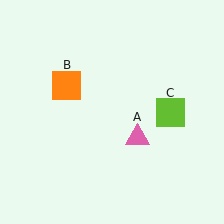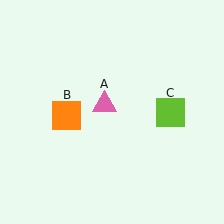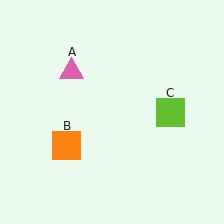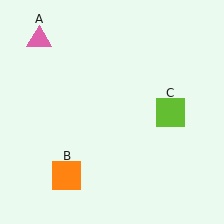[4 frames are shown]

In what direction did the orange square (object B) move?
The orange square (object B) moved down.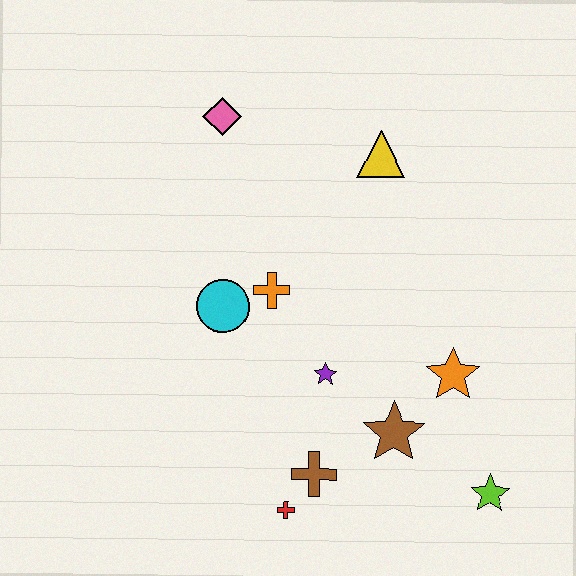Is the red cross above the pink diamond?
No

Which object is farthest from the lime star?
The pink diamond is farthest from the lime star.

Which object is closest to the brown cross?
The red cross is closest to the brown cross.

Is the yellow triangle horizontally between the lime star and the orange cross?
Yes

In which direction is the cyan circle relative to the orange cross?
The cyan circle is to the left of the orange cross.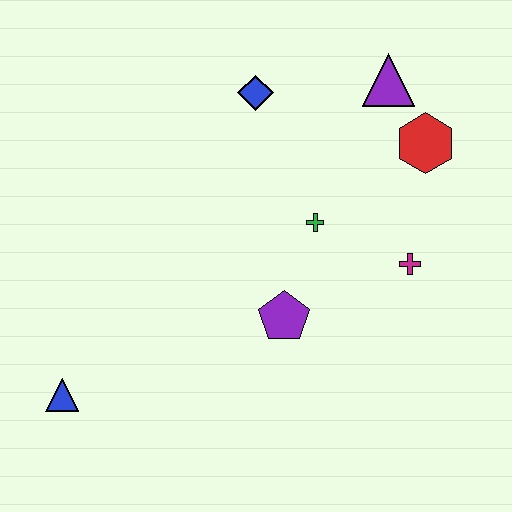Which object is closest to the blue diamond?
The purple triangle is closest to the blue diamond.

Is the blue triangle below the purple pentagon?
Yes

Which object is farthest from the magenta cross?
The blue triangle is farthest from the magenta cross.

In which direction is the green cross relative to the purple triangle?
The green cross is below the purple triangle.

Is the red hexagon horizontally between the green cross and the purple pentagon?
No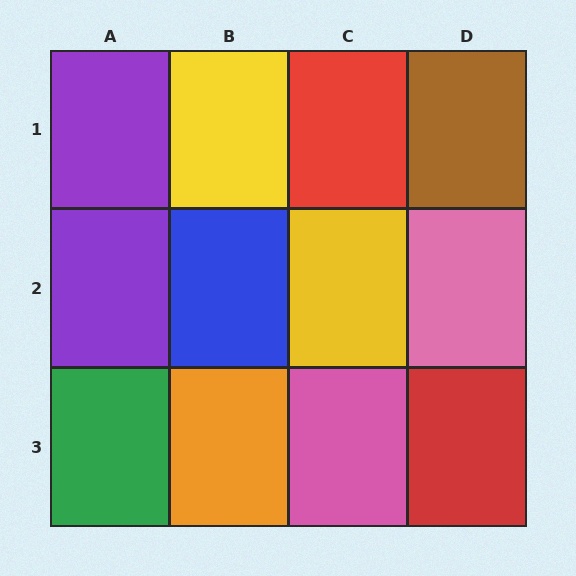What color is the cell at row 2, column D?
Pink.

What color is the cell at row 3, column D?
Red.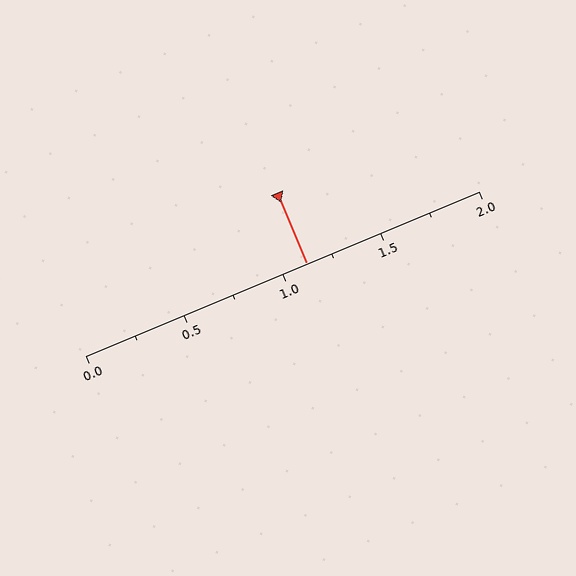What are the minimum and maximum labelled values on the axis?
The axis runs from 0.0 to 2.0.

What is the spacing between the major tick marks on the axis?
The major ticks are spaced 0.5 apart.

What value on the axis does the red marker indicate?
The marker indicates approximately 1.12.